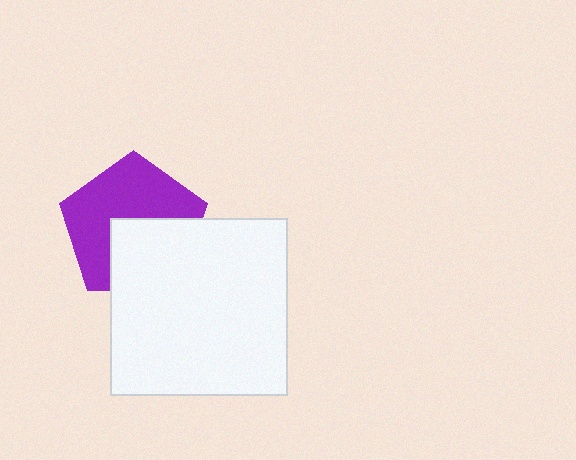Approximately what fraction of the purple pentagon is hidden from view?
Roughly 42% of the purple pentagon is hidden behind the white square.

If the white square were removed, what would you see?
You would see the complete purple pentagon.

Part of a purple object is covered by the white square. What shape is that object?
It is a pentagon.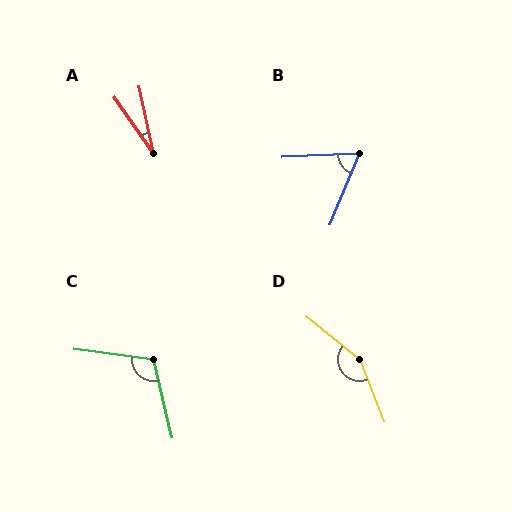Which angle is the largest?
D, at approximately 150 degrees.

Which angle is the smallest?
A, at approximately 23 degrees.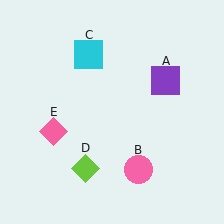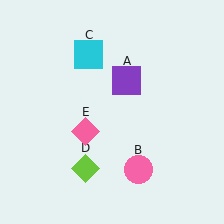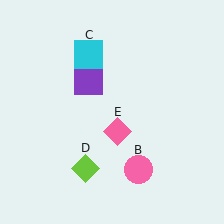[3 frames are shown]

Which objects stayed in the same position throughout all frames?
Pink circle (object B) and cyan square (object C) and lime diamond (object D) remained stationary.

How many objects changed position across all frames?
2 objects changed position: purple square (object A), pink diamond (object E).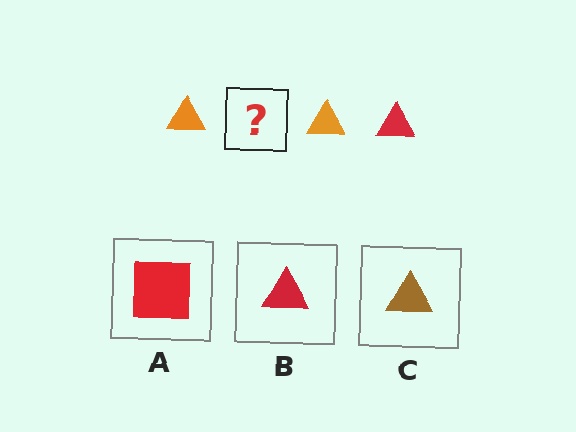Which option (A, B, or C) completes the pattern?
B.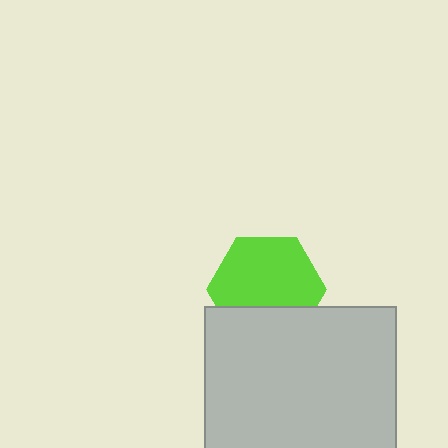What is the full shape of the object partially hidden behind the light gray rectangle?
The partially hidden object is a lime hexagon.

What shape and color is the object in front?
The object in front is a light gray rectangle.